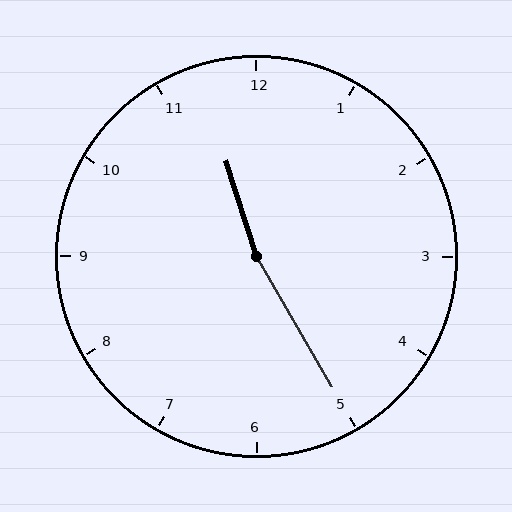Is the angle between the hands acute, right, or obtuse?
It is obtuse.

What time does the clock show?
11:25.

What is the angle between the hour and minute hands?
Approximately 168 degrees.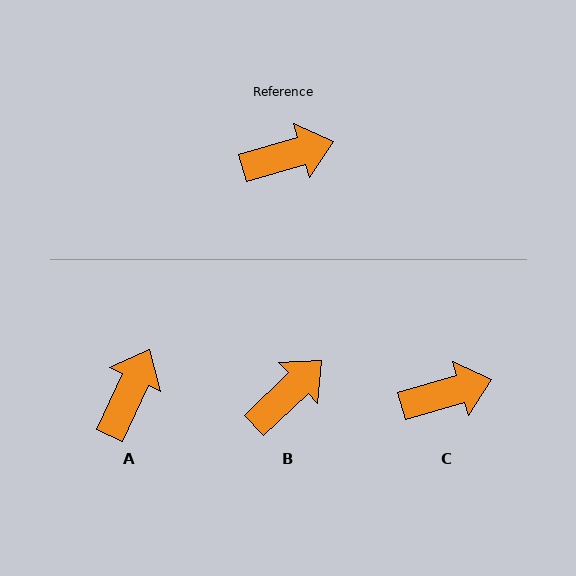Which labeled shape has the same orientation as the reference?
C.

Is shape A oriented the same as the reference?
No, it is off by about 49 degrees.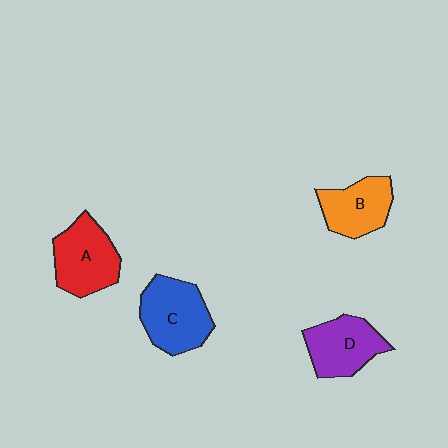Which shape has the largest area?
Shape C (blue).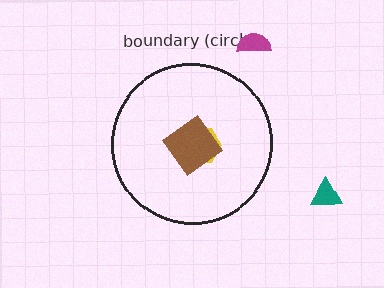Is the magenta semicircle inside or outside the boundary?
Outside.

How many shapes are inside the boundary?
2 inside, 2 outside.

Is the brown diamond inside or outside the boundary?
Inside.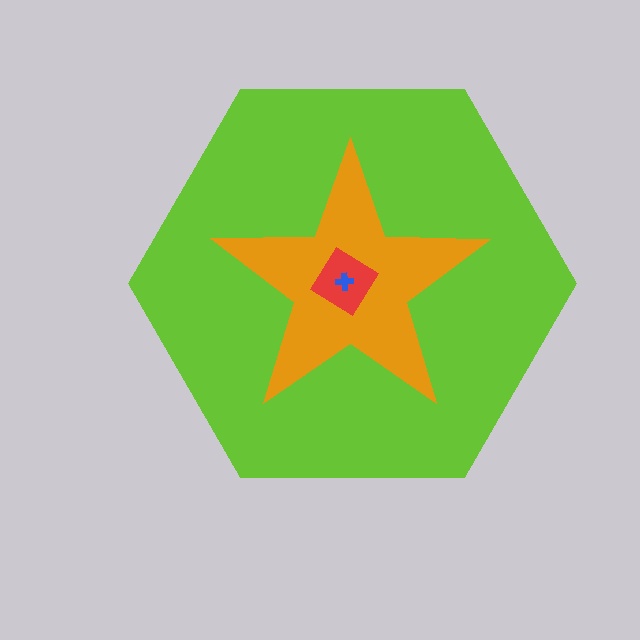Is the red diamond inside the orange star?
Yes.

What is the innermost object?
The blue cross.